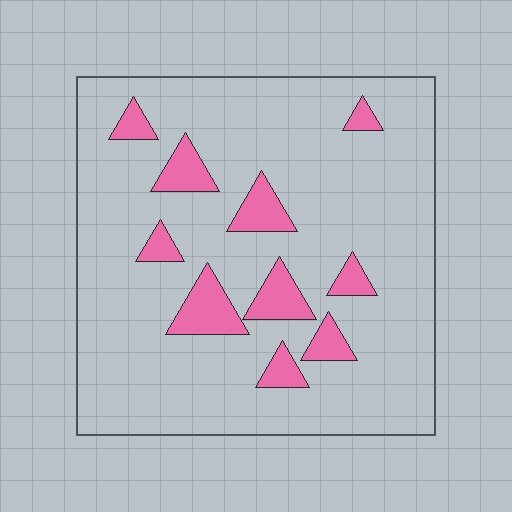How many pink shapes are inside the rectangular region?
10.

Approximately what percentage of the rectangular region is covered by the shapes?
Approximately 15%.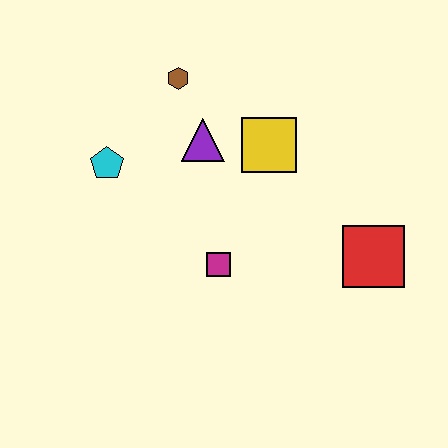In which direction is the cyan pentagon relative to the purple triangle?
The cyan pentagon is to the left of the purple triangle.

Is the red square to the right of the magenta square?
Yes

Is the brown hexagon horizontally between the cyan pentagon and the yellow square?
Yes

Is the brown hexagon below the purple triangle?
No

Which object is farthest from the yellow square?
The cyan pentagon is farthest from the yellow square.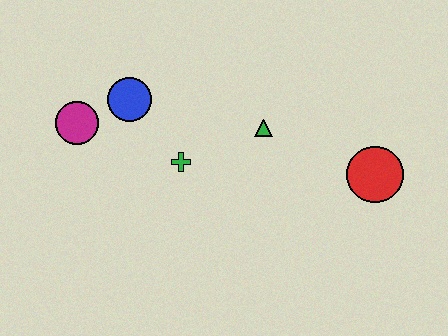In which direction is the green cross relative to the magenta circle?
The green cross is to the right of the magenta circle.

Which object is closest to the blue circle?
The magenta circle is closest to the blue circle.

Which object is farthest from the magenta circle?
The red circle is farthest from the magenta circle.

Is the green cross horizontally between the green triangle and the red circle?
No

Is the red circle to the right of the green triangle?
Yes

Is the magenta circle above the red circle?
Yes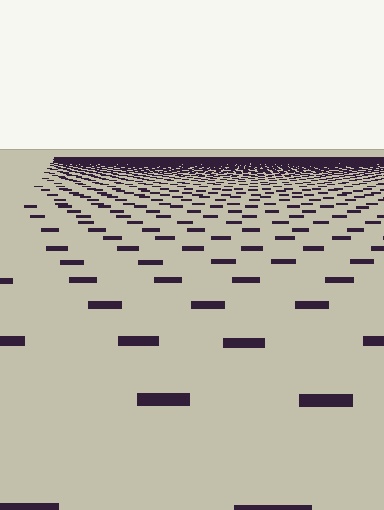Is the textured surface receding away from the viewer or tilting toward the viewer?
The surface is receding away from the viewer. Texture elements get smaller and denser toward the top.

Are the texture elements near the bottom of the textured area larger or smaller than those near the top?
Larger. Near the bottom, elements are closer to the viewer and appear at a bigger on-screen size.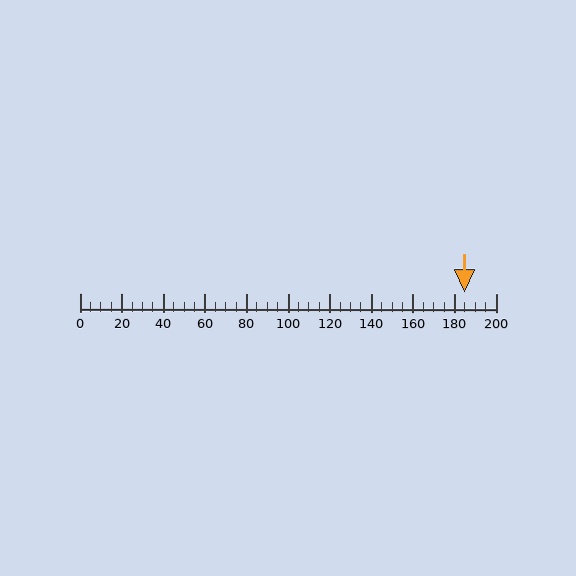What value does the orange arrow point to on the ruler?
The orange arrow points to approximately 185.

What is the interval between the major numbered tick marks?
The major tick marks are spaced 20 units apart.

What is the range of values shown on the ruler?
The ruler shows values from 0 to 200.